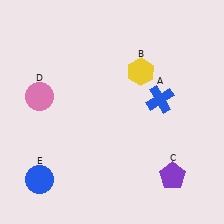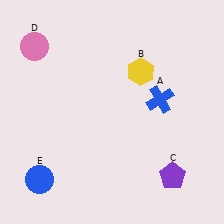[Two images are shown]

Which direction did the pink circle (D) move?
The pink circle (D) moved up.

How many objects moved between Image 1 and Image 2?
1 object moved between the two images.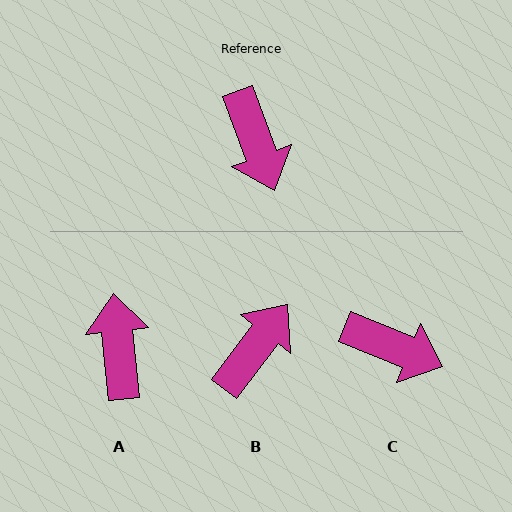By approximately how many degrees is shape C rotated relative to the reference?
Approximately 47 degrees counter-clockwise.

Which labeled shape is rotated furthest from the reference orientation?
A, about 165 degrees away.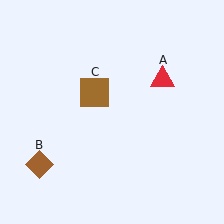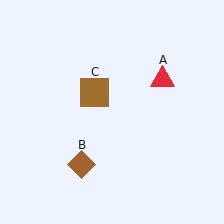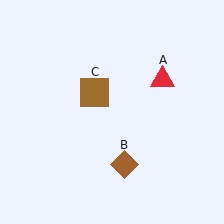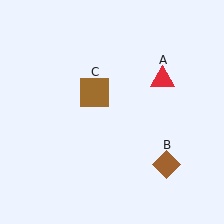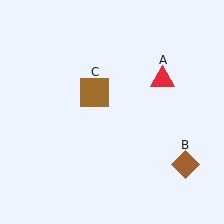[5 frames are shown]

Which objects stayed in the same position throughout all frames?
Red triangle (object A) and brown square (object C) remained stationary.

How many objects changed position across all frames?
1 object changed position: brown diamond (object B).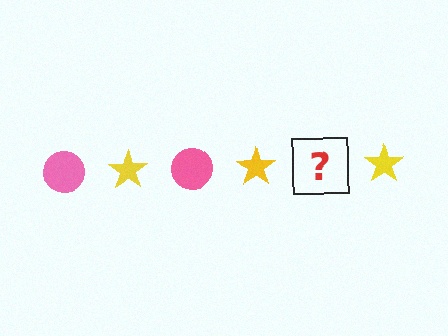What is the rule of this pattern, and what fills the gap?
The rule is that the pattern alternates between pink circle and yellow star. The gap should be filled with a pink circle.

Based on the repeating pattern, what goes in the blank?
The blank should be a pink circle.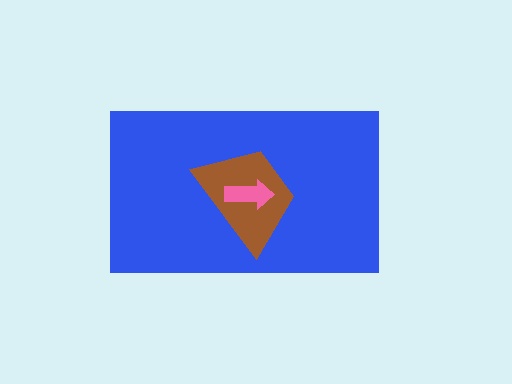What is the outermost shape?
The blue rectangle.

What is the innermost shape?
The pink arrow.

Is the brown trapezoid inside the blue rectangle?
Yes.